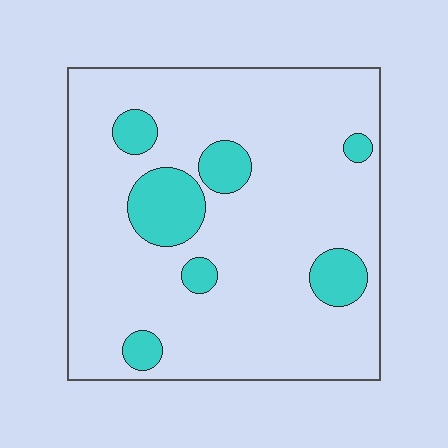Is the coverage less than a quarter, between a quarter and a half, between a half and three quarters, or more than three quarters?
Less than a quarter.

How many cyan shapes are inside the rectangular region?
7.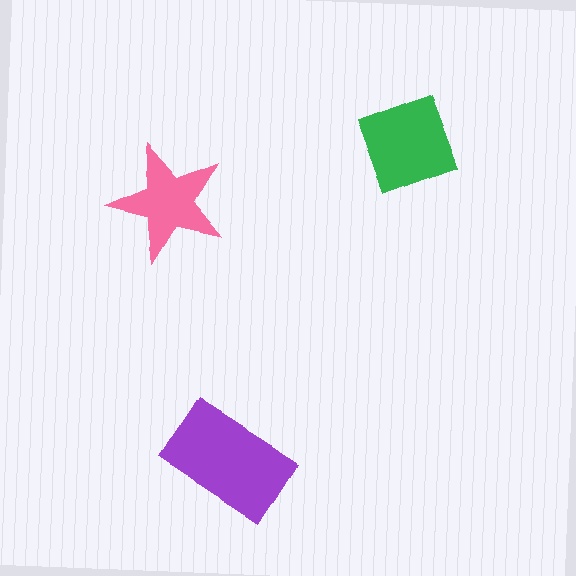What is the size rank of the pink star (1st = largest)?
3rd.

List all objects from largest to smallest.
The purple rectangle, the green diamond, the pink star.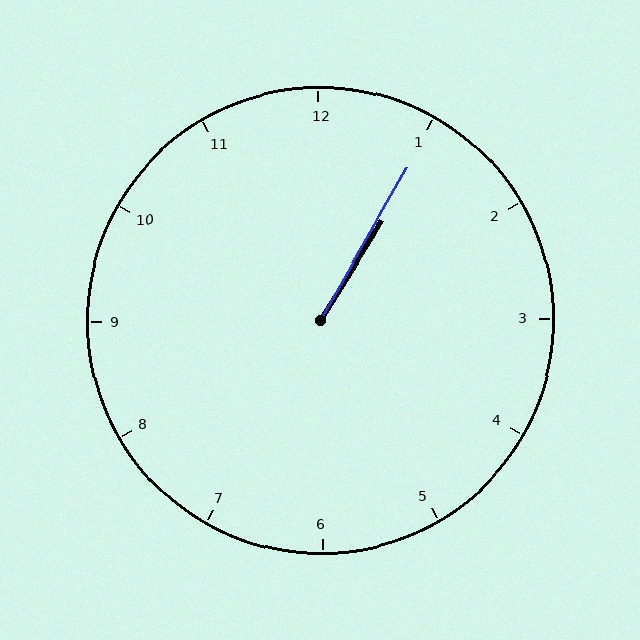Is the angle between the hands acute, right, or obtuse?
It is acute.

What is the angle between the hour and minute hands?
Approximately 2 degrees.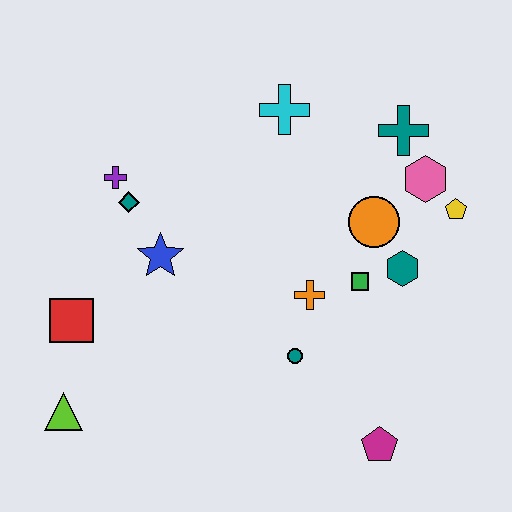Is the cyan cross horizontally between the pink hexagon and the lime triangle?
Yes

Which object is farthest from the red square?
The yellow pentagon is farthest from the red square.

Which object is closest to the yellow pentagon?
The pink hexagon is closest to the yellow pentagon.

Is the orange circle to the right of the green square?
Yes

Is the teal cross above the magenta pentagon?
Yes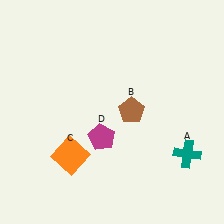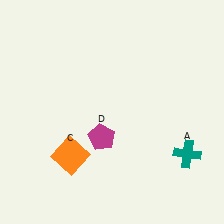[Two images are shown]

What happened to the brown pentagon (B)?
The brown pentagon (B) was removed in Image 2. It was in the top-right area of Image 1.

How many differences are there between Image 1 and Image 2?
There is 1 difference between the two images.